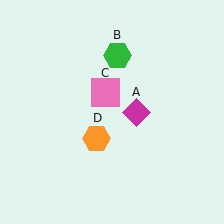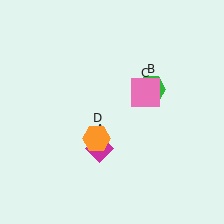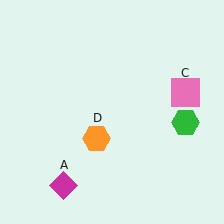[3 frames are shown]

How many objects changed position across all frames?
3 objects changed position: magenta diamond (object A), green hexagon (object B), pink square (object C).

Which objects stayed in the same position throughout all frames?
Orange hexagon (object D) remained stationary.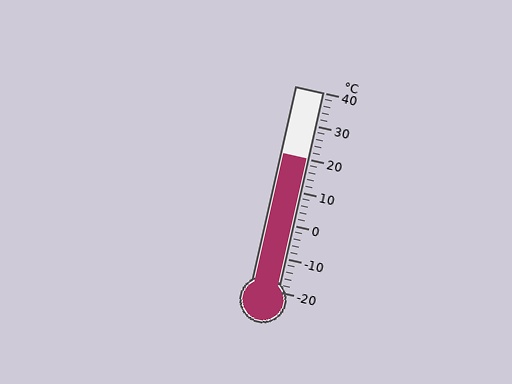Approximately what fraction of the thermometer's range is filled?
The thermometer is filled to approximately 65% of its range.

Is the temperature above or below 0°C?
The temperature is above 0°C.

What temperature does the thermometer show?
The thermometer shows approximately 20°C.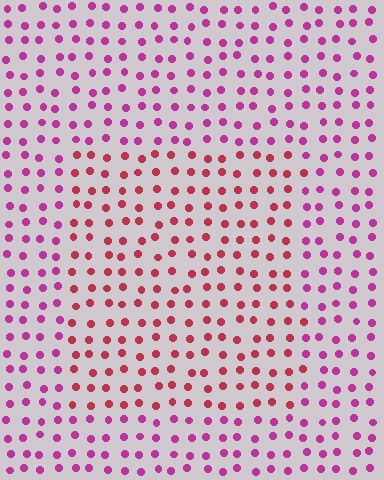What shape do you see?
I see a rectangle.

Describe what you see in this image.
The image is filled with small magenta elements in a uniform arrangement. A rectangle-shaped region is visible where the elements are tinted to a slightly different hue, forming a subtle color boundary.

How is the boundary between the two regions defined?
The boundary is defined purely by a slight shift in hue (about 34 degrees). Spacing, size, and orientation are identical on both sides.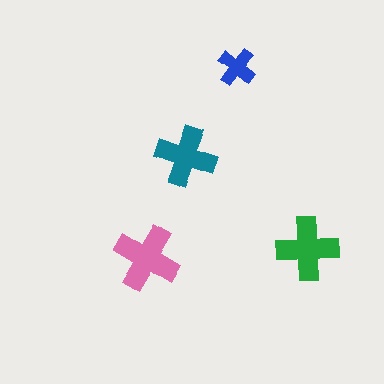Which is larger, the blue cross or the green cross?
The green one.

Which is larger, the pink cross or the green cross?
The pink one.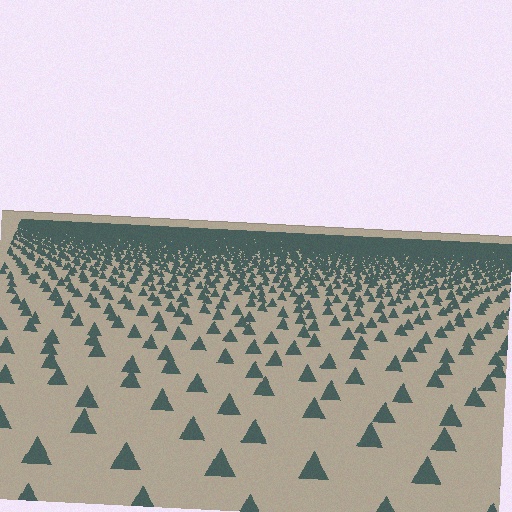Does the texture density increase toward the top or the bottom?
Density increases toward the top.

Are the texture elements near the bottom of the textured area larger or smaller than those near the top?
Larger. Near the bottom, elements are closer to the viewer and appear at a bigger on-screen size.